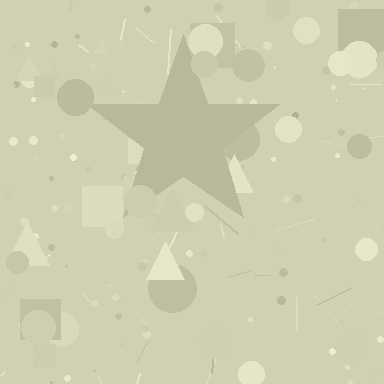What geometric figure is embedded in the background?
A star is embedded in the background.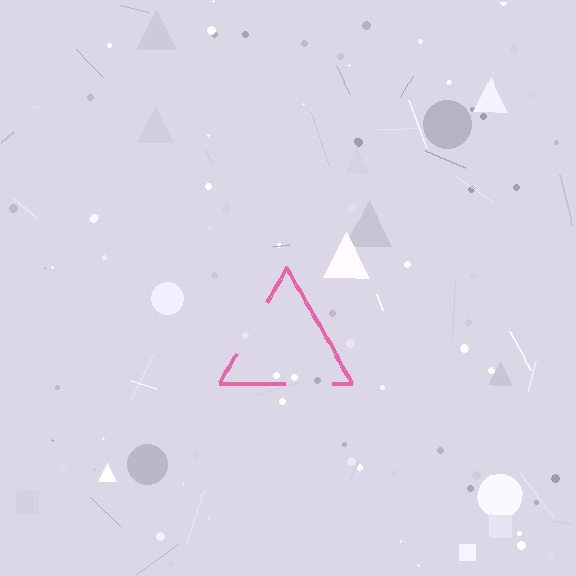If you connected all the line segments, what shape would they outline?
They would outline a triangle.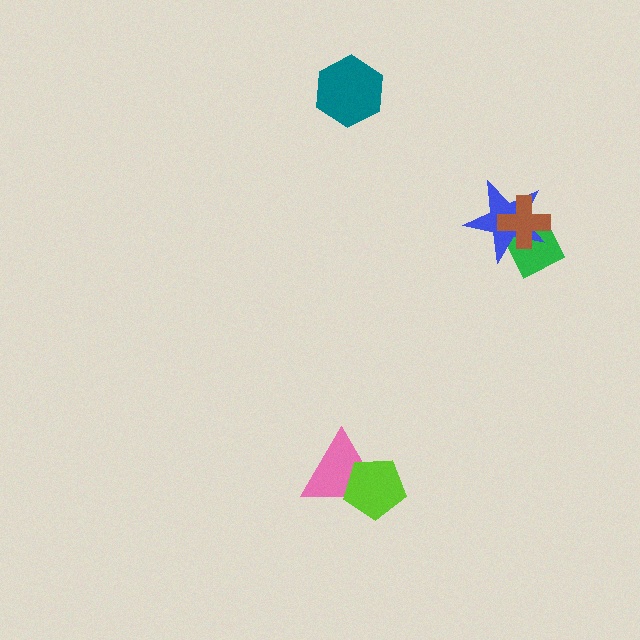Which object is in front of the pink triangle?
The lime pentagon is in front of the pink triangle.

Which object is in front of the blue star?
The brown cross is in front of the blue star.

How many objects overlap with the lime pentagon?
1 object overlaps with the lime pentagon.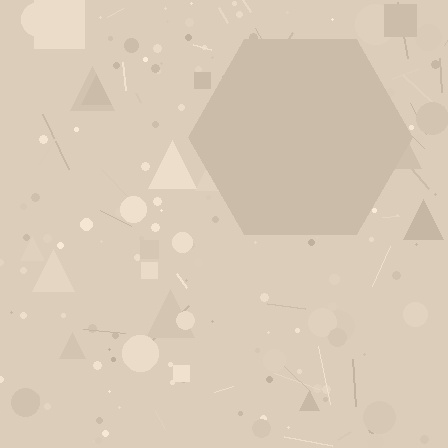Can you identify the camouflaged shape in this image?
The camouflaged shape is a hexagon.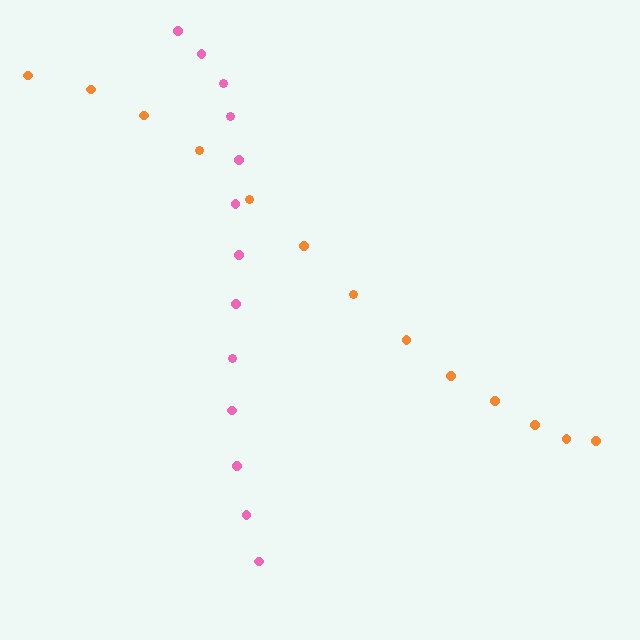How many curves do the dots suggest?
There are 2 distinct paths.